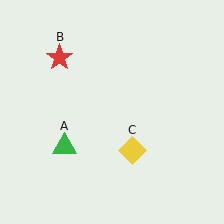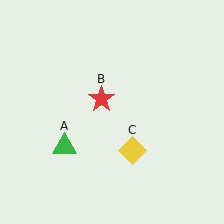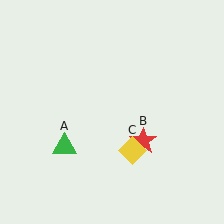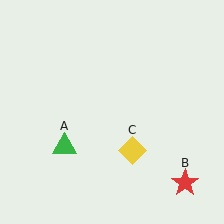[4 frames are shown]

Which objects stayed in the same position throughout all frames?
Green triangle (object A) and yellow diamond (object C) remained stationary.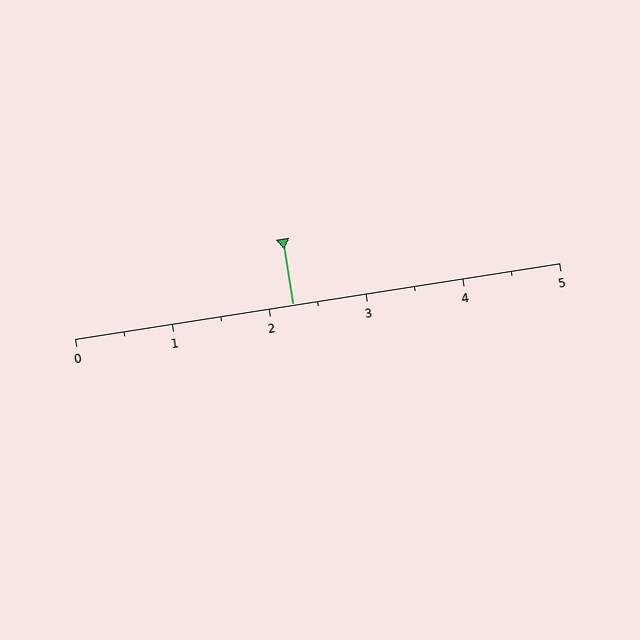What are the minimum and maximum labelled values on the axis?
The axis runs from 0 to 5.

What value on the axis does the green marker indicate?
The marker indicates approximately 2.2.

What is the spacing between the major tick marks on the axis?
The major ticks are spaced 1 apart.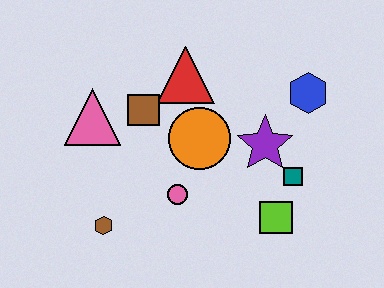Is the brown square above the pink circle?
Yes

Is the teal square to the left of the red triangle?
No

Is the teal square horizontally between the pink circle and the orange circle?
No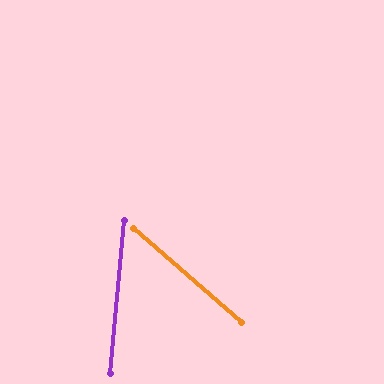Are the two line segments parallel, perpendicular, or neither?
Neither parallel nor perpendicular — they differ by about 55°.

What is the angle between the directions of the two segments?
Approximately 55 degrees.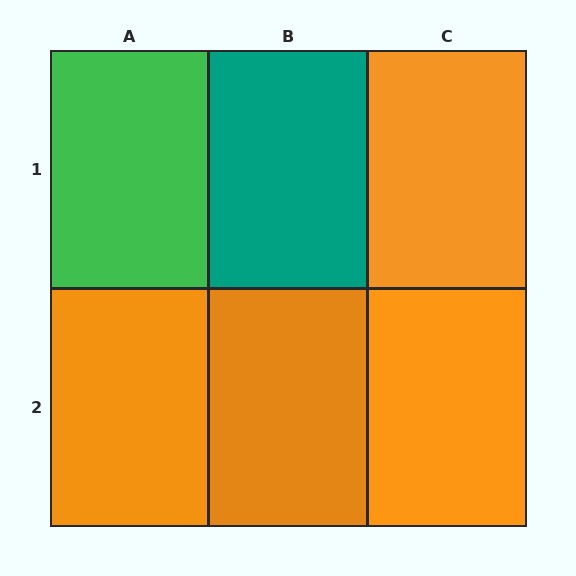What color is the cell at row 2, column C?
Orange.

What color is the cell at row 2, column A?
Orange.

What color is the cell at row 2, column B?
Orange.